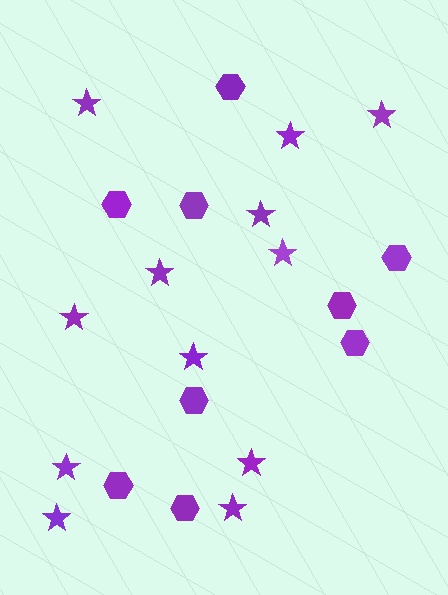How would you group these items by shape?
There are 2 groups: one group of hexagons (9) and one group of stars (12).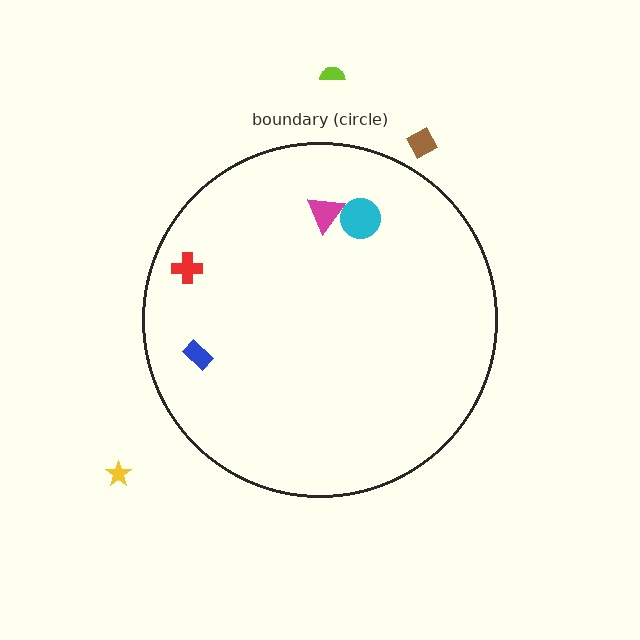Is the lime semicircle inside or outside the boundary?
Outside.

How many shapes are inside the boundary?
4 inside, 3 outside.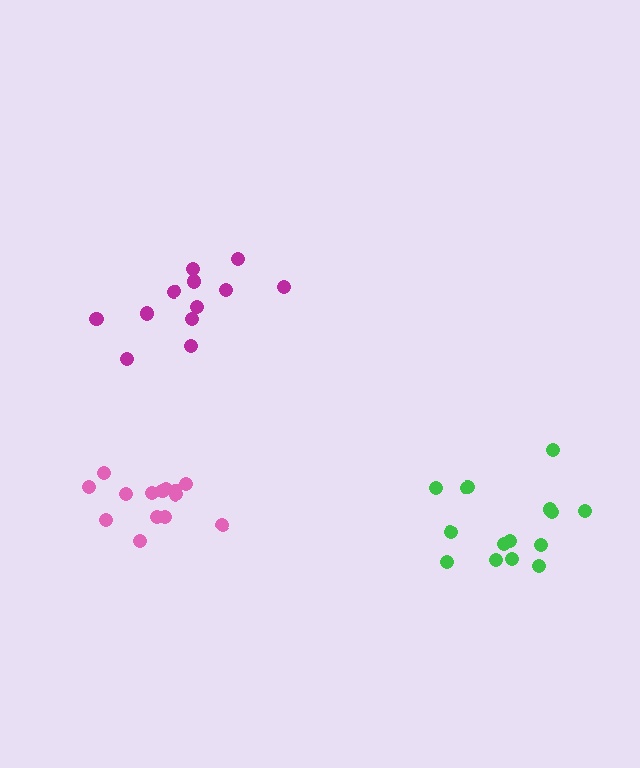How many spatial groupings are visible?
There are 3 spatial groupings.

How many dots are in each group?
Group 1: 14 dots, Group 2: 12 dots, Group 3: 14 dots (40 total).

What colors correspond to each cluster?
The clusters are colored: pink, magenta, green.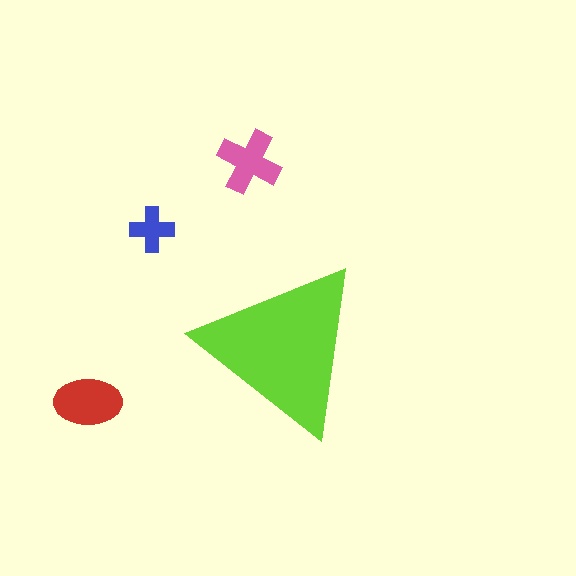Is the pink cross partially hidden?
No, the pink cross is fully visible.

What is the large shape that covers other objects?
A lime triangle.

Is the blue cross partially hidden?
No, the blue cross is fully visible.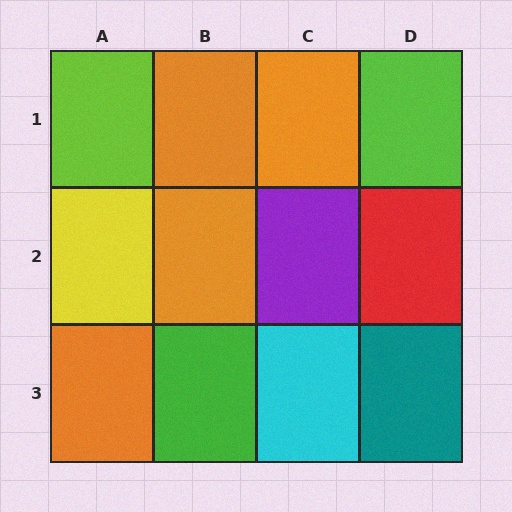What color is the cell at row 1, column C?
Orange.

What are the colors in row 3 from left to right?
Orange, green, cyan, teal.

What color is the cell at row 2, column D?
Red.